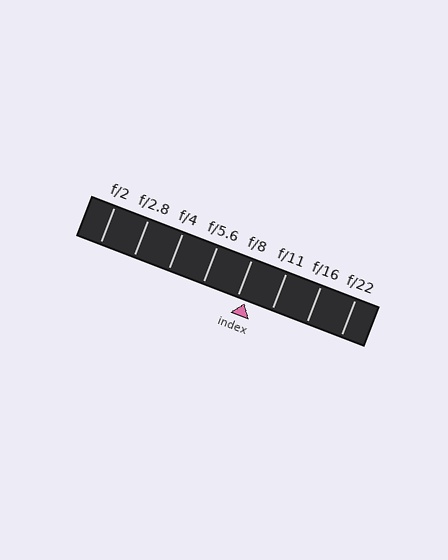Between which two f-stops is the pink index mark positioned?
The index mark is between f/8 and f/11.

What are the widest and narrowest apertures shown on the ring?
The widest aperture shown is f/2 and the narrowest is f/22.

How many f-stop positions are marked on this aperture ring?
There are 8 f-stop positions marked.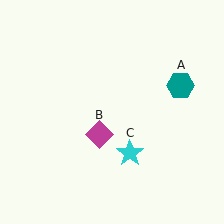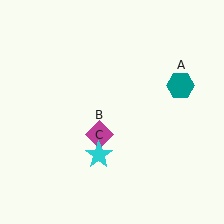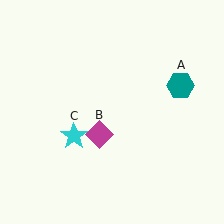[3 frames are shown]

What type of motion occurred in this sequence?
The cyan star (object C) rotated clockwise around the center of the scene.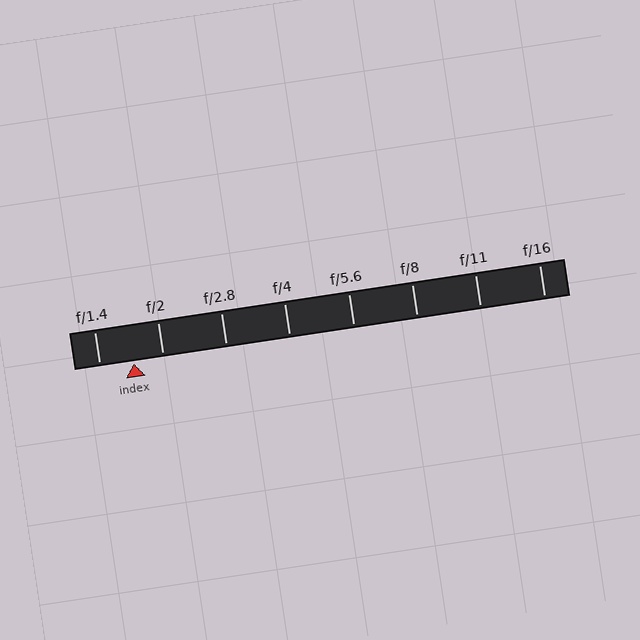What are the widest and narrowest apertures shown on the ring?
The widest aperture shown is f/1.4 and the narrowest is f/16.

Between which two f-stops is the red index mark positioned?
The index mark is between f/1.4 and f/2.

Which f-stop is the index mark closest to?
The index mark is closest to f/2.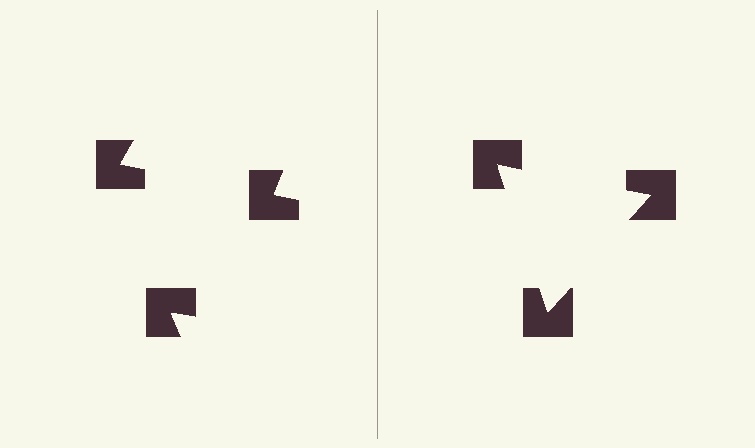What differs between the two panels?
The notched squares are positioned identically on both sides; only the wedge orientations differ. On the right they align to a triangle; on the left they are misaligned.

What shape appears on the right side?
An illusory triangle.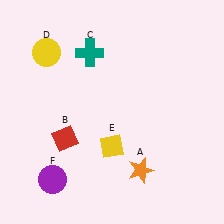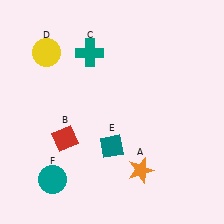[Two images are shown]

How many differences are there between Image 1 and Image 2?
There are 2 differences between the two images.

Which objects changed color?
E changed from yellow to teal. F changed from purple to teal.